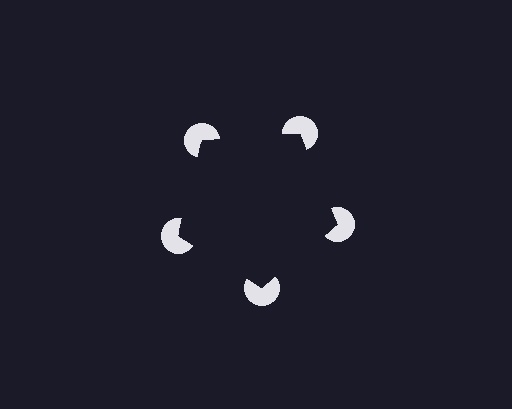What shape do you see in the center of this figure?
An illusory pentagon — its edges are inferred from the aligned wedge cuts in the pac-man discs, not physically drawn.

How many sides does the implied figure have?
5 sides.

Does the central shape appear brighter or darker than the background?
It typically appears slightly darker than the background, even though no actual brightness change is drawn.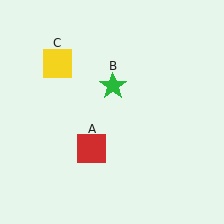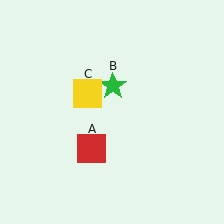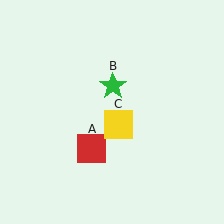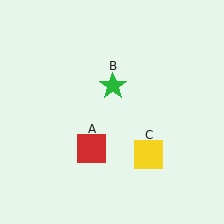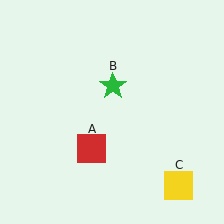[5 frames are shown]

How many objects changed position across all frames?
1 object changed position: yellow square (object C).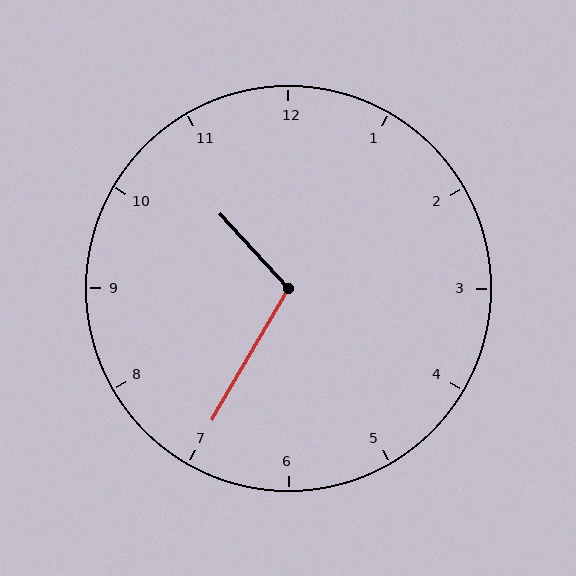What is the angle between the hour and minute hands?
Approximately 108 degrees.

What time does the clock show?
10:35.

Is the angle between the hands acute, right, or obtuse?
It is obtuse.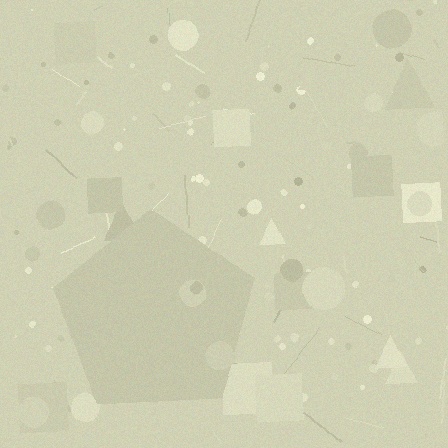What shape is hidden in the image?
A pentagon is hidden in the image.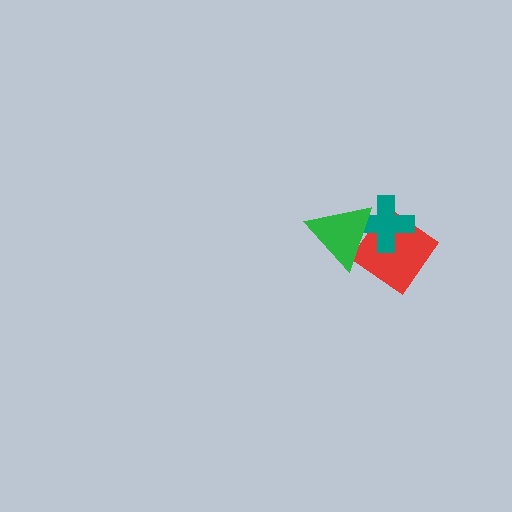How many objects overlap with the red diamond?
2 objects overlap with the red diamond.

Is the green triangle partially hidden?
No, no other shape covers it.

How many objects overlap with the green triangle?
2 objects overlap with the green triangle.